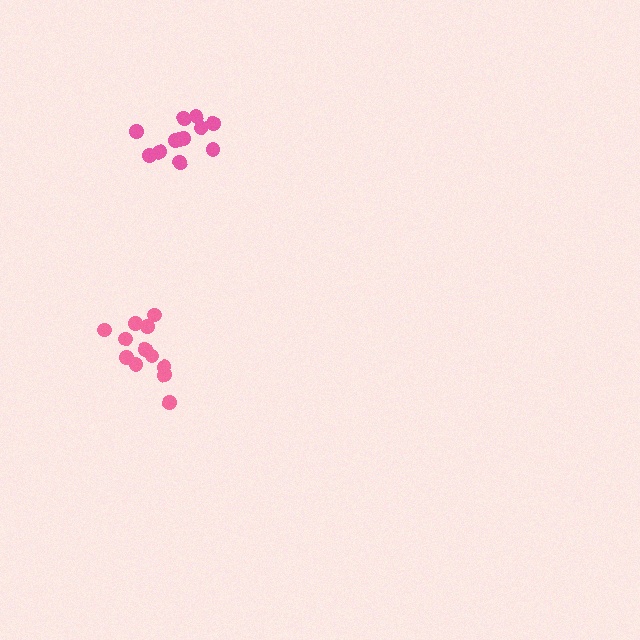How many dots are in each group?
Group 1: 12 dots, Group 2: 12 dots (24 total).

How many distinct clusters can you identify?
There are 2 distinct clusters.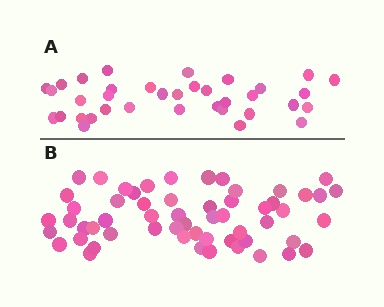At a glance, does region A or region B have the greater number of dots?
Region B (the bottom region) has more dots.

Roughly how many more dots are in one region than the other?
Region B has approximately 20 more dots than region A.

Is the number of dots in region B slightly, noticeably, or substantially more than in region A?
Region B has substantially more. The ratio is roughly 1.6 to 1.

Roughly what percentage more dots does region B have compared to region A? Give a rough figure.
About 60% more.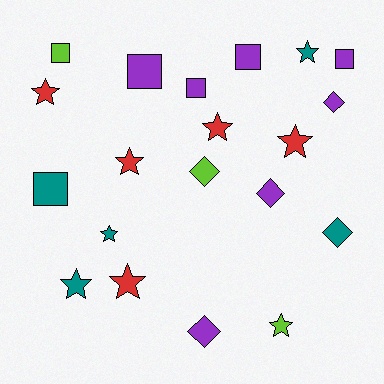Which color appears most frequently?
Purple, with 7 objects.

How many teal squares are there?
There is 1 teal square.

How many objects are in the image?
There are 20 objects.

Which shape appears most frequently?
Star, with 9 objects.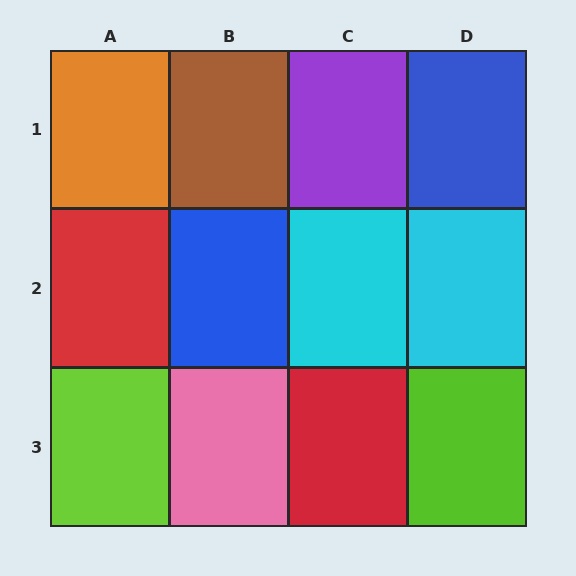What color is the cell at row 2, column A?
Red.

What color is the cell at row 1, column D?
Blue.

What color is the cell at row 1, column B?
Brown.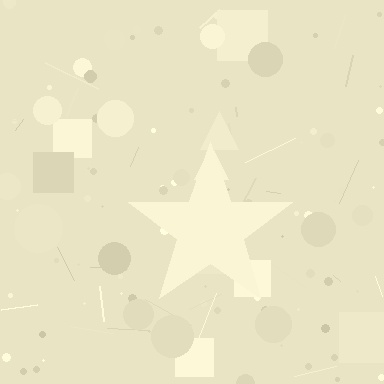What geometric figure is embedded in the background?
A star is embedded in the background.